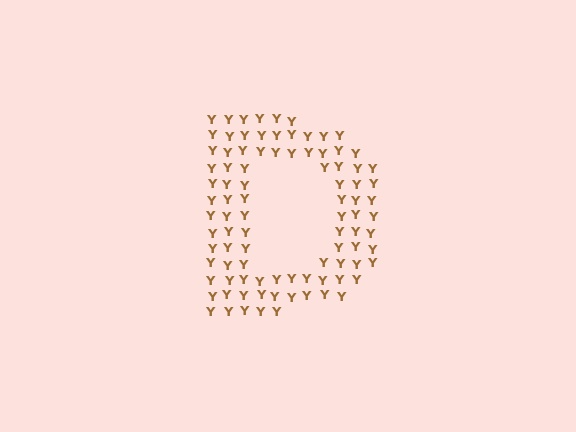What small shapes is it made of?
It is made of small letter Y's.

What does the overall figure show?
The overall figure shows the letter D.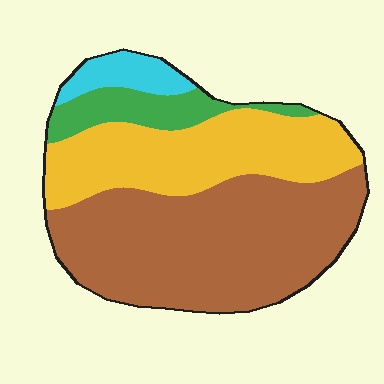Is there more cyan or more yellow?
Yellow.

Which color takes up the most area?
Brown, at roughly 50%.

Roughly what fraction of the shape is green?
Green covers 10% of the shape.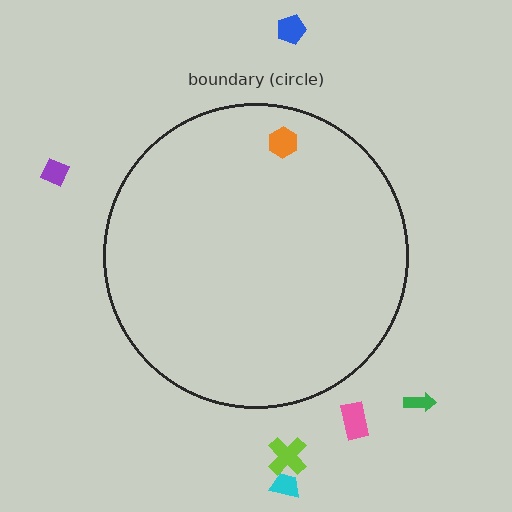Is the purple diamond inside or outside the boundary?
Outside.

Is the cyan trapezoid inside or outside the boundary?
Outside.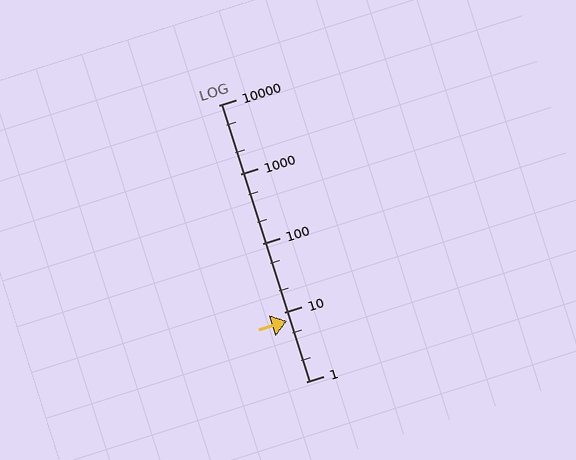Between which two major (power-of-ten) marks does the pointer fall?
The pointer is between 1 and 10.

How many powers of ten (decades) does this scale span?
The scale spans 4 decades, from 1 to 10000.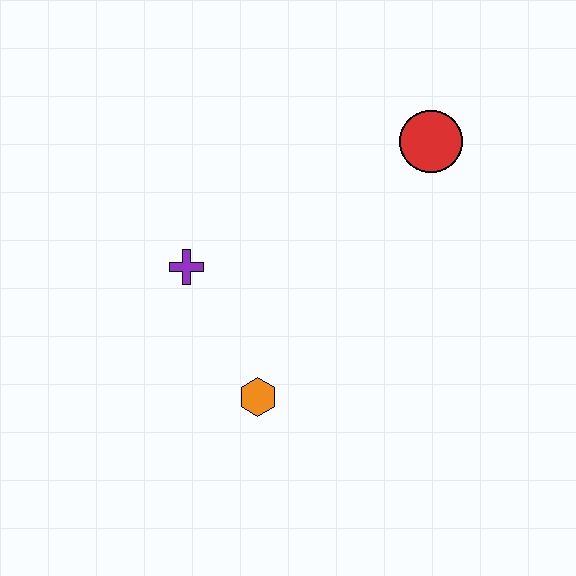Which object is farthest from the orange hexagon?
The red circle is farthest from the orange hexagon.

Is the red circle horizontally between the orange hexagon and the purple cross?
No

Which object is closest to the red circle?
The purple cross is closest to the red circle.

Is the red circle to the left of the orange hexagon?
No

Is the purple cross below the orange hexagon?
No